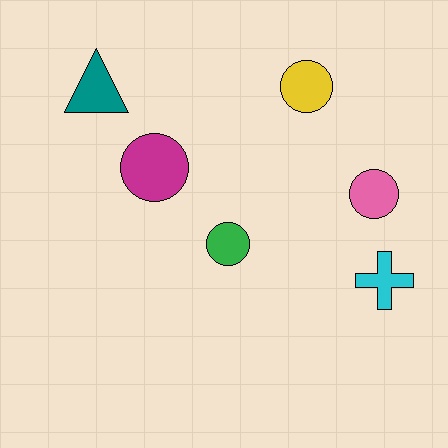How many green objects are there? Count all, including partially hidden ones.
There is 1 green object.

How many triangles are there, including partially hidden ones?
There is 1 triangle.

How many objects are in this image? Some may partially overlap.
There are 6 objects.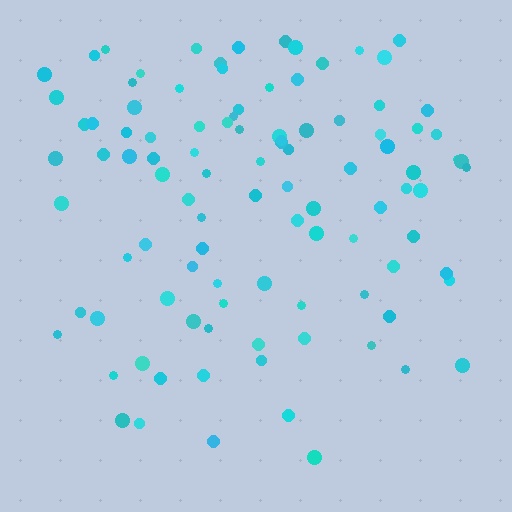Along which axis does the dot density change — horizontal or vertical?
Vertical.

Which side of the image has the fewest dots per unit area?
The bottom.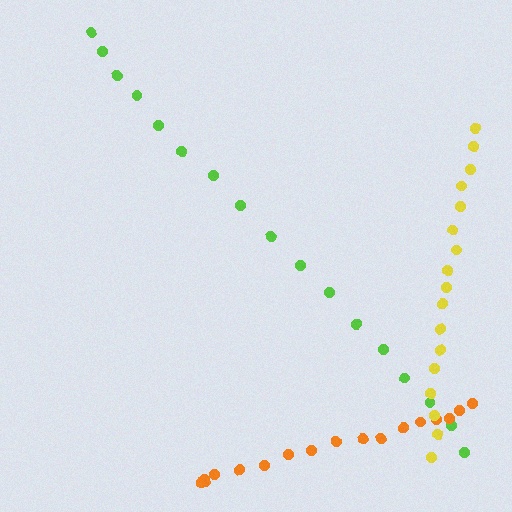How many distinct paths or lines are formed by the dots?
There are 3 distinct paths.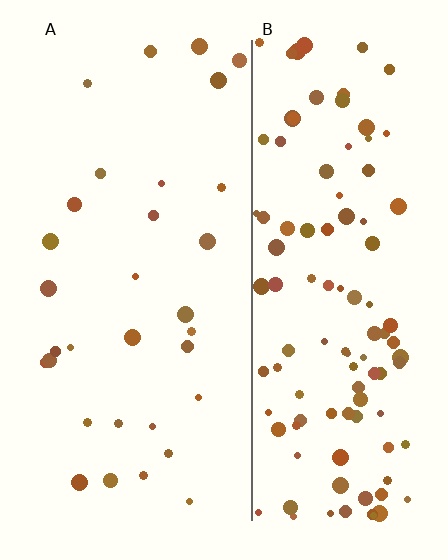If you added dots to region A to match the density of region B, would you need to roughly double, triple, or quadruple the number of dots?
Approximately quadruple.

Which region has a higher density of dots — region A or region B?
B (the right).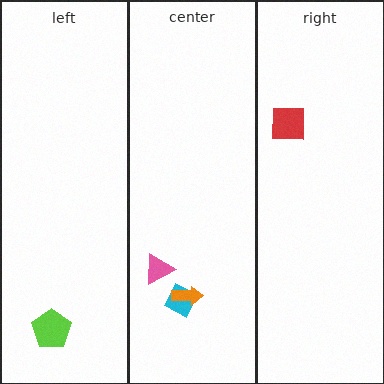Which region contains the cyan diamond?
The center region.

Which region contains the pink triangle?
The center region.